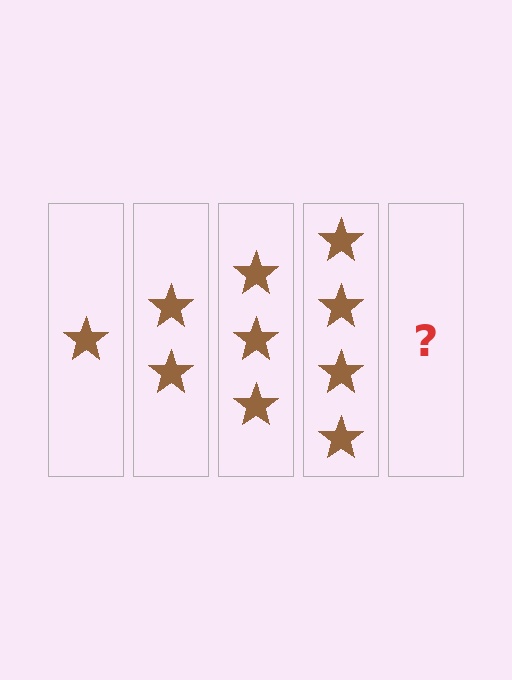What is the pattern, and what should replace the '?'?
The pattern is that each step adds one more star. The '?' should be 5 stars.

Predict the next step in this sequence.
The next step is 5 stars.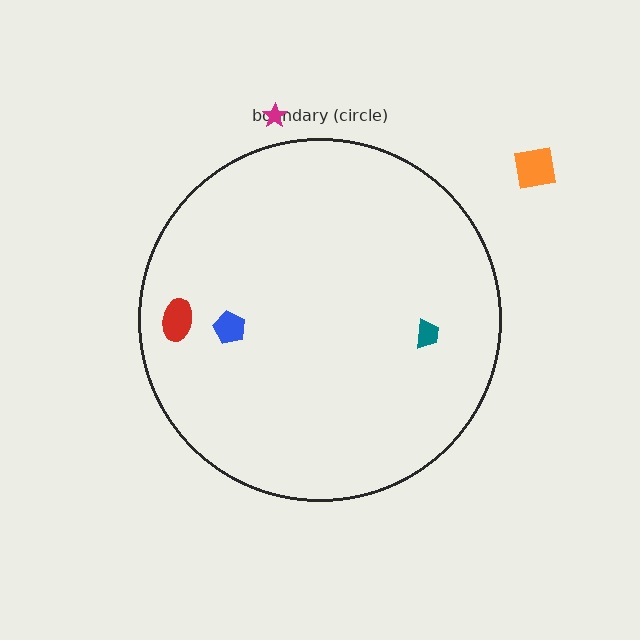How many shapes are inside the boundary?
3 inside, 2 outside.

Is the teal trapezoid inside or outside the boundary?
Inside.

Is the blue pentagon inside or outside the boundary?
Inside.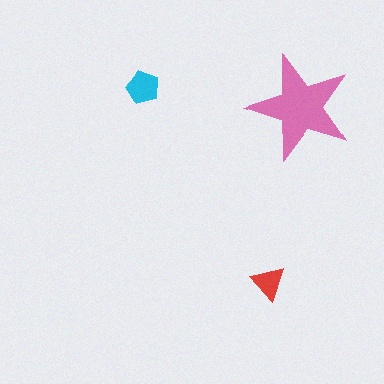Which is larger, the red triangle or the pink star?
The pink star.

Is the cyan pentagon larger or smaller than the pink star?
Smaller.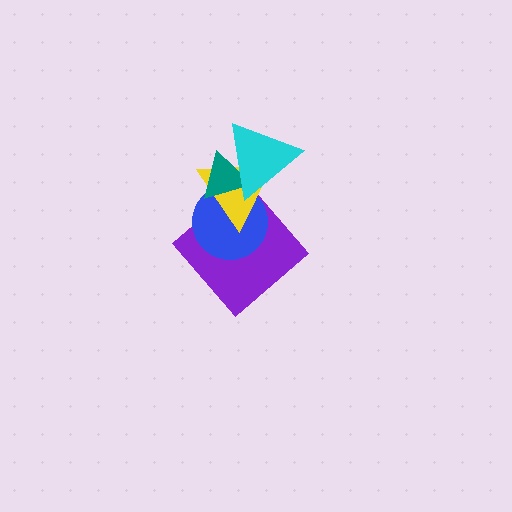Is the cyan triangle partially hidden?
No, no other shape covers it.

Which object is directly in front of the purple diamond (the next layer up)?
The blue circle is directly in front of the purple diamond.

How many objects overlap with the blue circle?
4 objects overlap with the blue circle.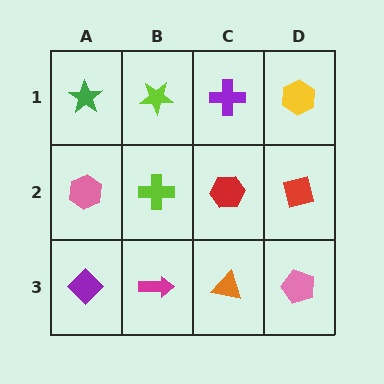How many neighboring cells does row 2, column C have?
4.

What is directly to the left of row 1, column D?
A purple cross.